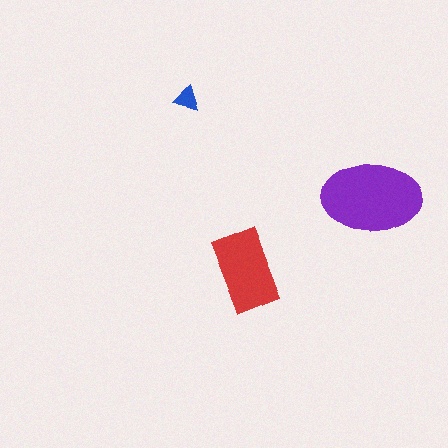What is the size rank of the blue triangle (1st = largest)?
3rd.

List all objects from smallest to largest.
The blue triangle, the red rectangle, the purple ellipse.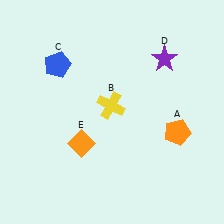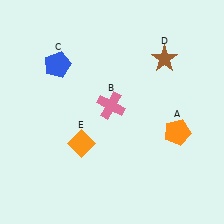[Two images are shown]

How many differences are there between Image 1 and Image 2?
There are 2 differences between the two images.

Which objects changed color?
B changed from yellow to pink. D changed from purple to brown.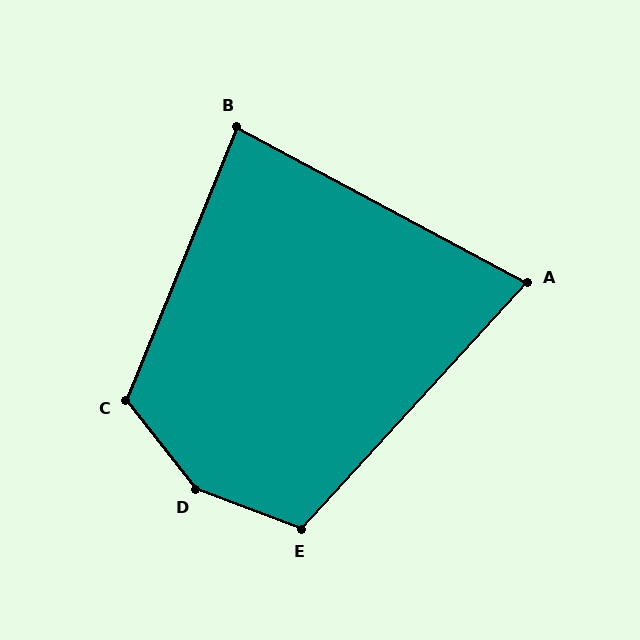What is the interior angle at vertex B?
Approximately 84 degrees (acute).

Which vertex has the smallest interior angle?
A, at approximately 76 degrees.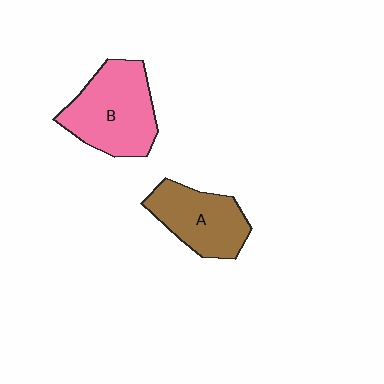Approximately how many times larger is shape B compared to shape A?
Approximately 1.3 times.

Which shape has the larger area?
Shape B (pink).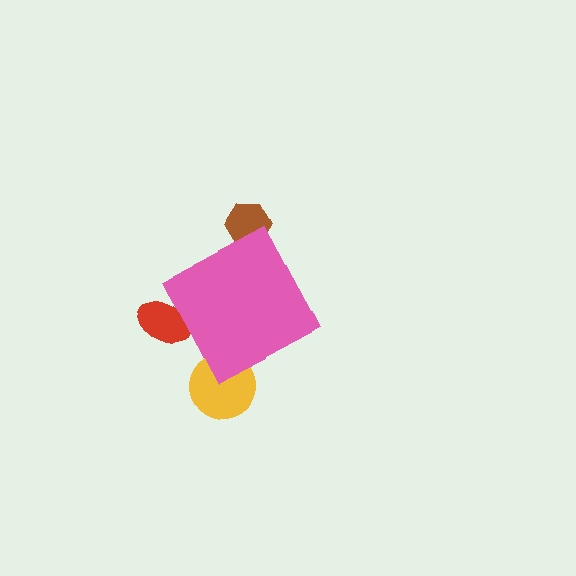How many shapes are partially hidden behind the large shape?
3 shapes are partially hidden.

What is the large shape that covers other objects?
A pink diamond.